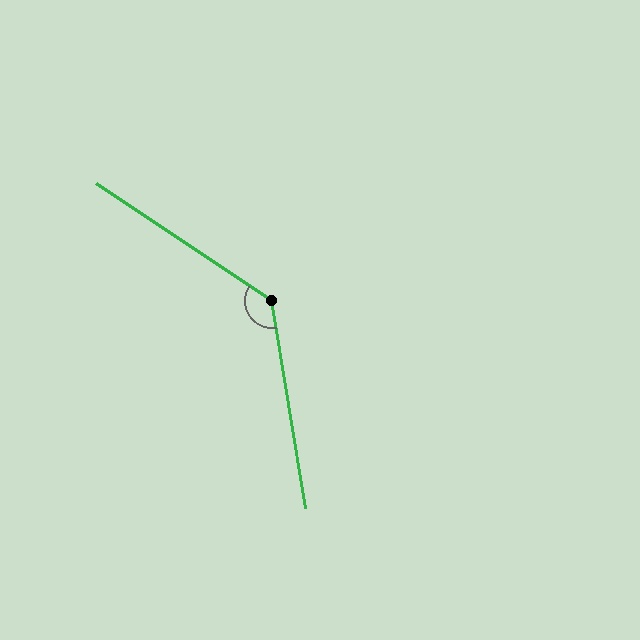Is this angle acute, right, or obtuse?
It is obtuse.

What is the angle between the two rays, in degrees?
Approximately 133 degrees.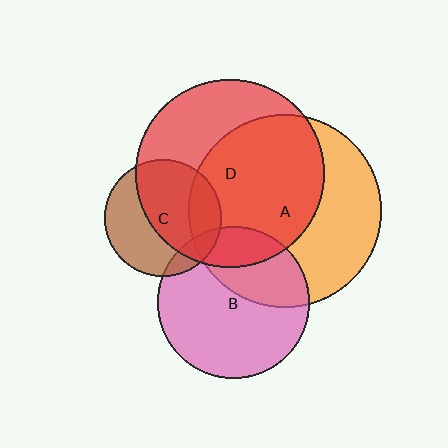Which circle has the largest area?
Circle A (orange).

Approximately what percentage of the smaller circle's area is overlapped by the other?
Approximately 20%.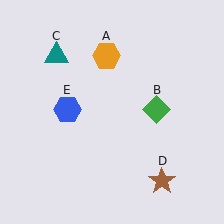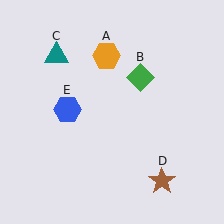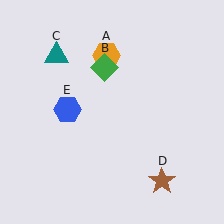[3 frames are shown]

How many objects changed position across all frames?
1 object changed position: green diamond (object B).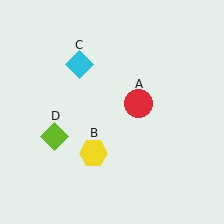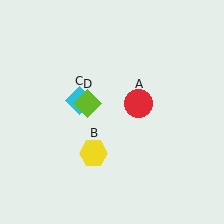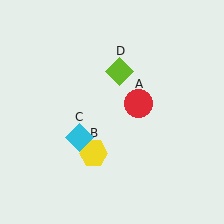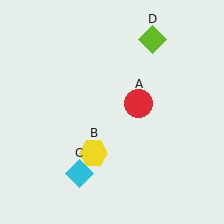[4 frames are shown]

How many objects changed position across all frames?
2 objects changed position: cyan diamond (object C), lime diamond (object D).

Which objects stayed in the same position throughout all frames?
Red circle (object A) and yellow hexagon (object B) remained stationary.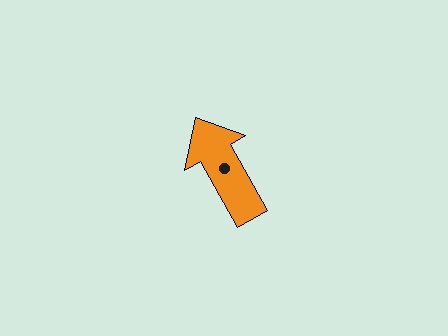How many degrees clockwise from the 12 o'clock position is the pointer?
Approximately 330 degrees.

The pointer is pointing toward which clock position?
Roughly 11 o'clock.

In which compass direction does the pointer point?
Northwest.